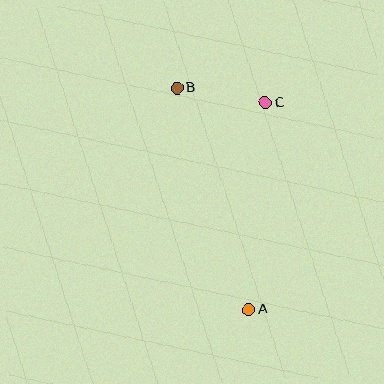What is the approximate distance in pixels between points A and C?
The distance between A and C is approximately 207 pixels.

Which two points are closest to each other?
Points B and C are closest to each other.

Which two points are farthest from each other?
Points A and B are farthest from each other.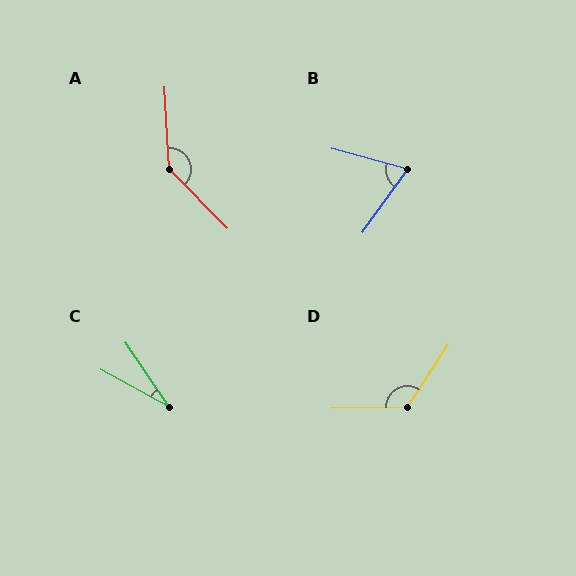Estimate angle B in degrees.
Approximately 70 degrees.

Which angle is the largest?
A, at approximately 139 degrees.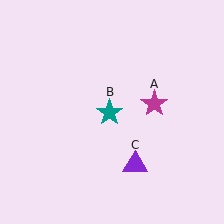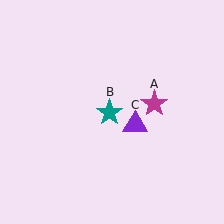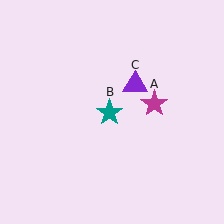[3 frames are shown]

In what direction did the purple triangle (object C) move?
The purple triangle (object C) moved up.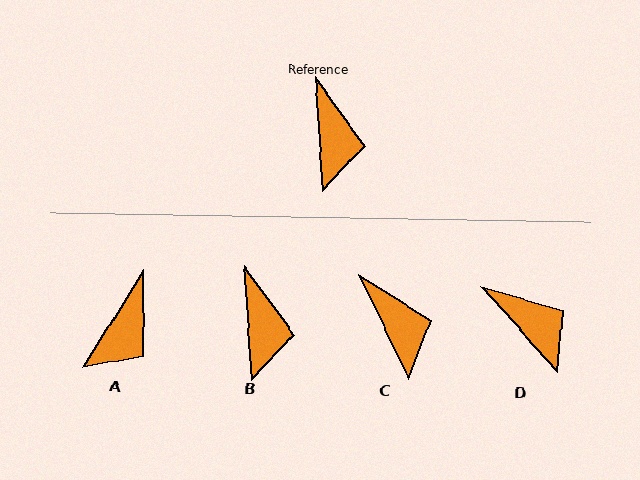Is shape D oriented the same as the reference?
No, it is off by about 38 degrees.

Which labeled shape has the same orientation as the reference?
B.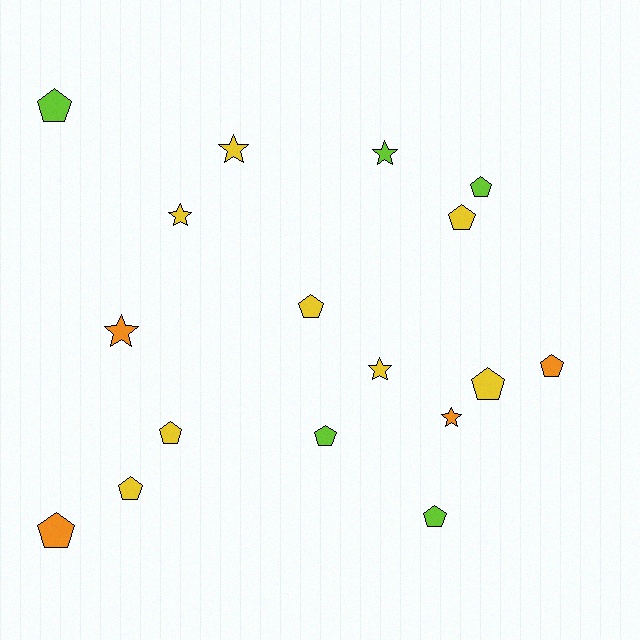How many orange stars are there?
There are 2 orange stars.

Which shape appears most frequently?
Pentagon, with 11 objects.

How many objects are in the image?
There are 17 objects.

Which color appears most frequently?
Yellow, with 8 objects.